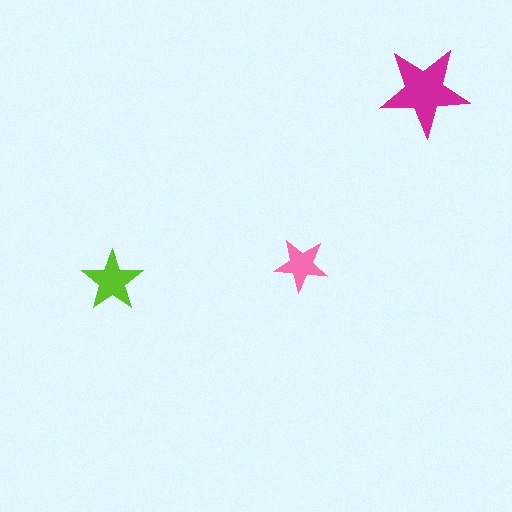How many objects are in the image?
There are 3 objects in the image.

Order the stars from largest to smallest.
the magenta one, the lime one, the pink one.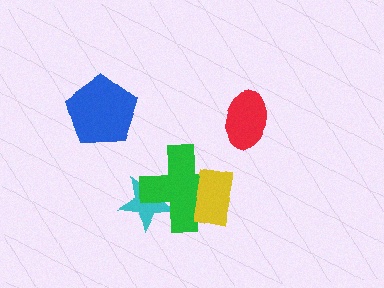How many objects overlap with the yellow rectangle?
1 object overlaps with the yellow rectangle.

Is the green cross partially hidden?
Yes, it is partially covered by another shape.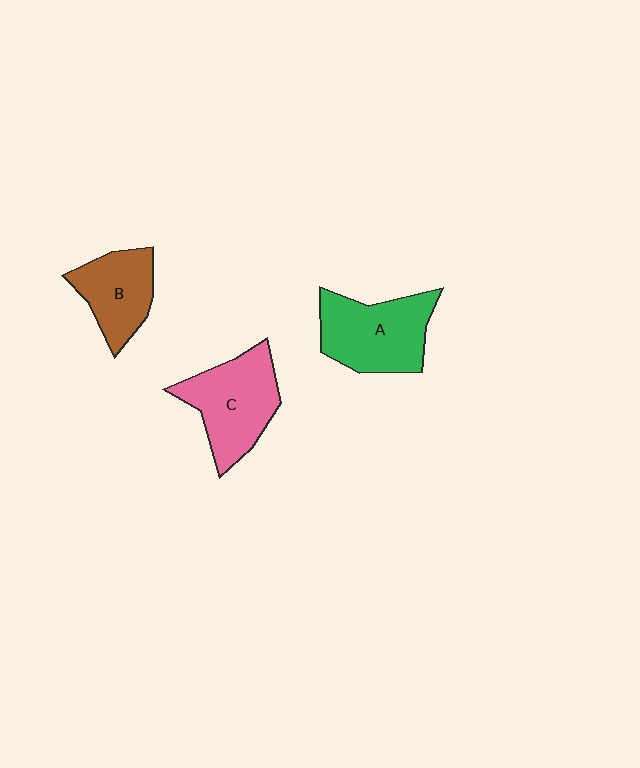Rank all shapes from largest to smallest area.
From largest to smallest: A (green), C (pink), B (brown).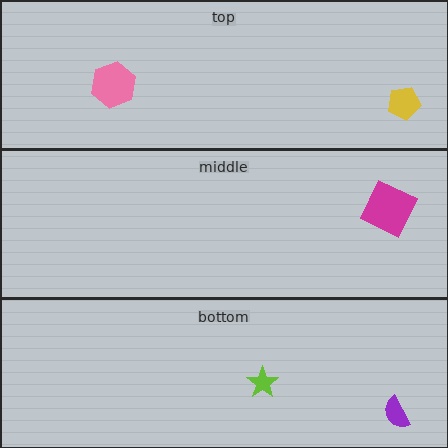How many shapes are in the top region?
2.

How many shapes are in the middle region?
1.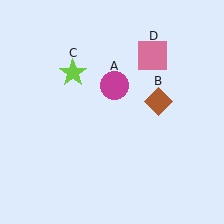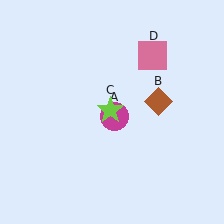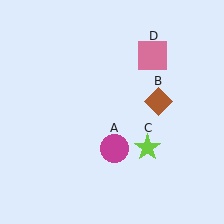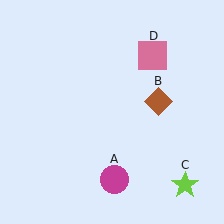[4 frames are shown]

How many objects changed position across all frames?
2 objects changed position: magenta circle (object A), lime star (object C).